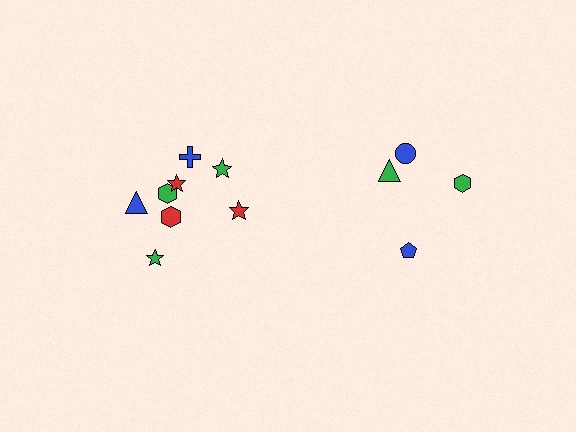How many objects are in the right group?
There are 4 objects.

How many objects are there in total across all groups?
There are 12 objects.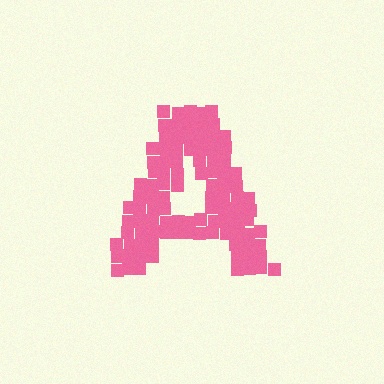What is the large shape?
The large shape is the letter A.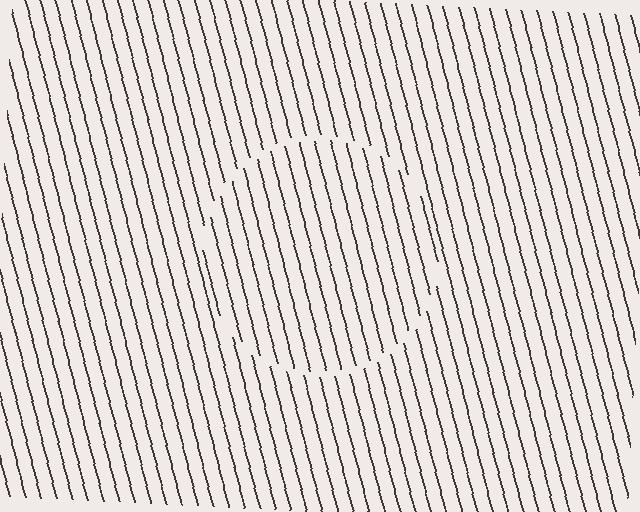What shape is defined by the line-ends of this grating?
An illusory circle. The interior of the shape contains the same grating, shifted by half a period — the contour is defined by the phase discontinuity where line-ends from the inner and outer gratings abut.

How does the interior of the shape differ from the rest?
The interior of the shape contains the same grating, shifted by half a period — the contour is defined by the phase discontinuity where line-ends from the inner and outer gratings abut.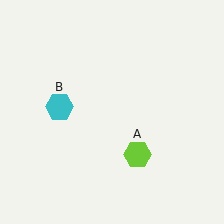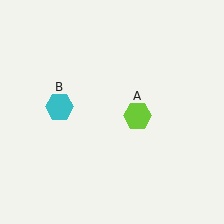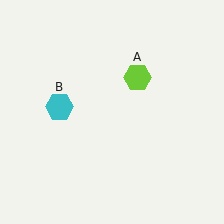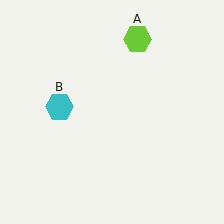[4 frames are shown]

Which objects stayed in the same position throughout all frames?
Cyan hexagon (object B) remained stationary.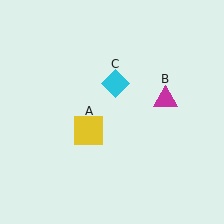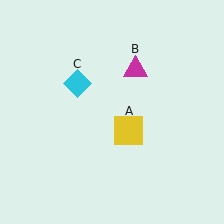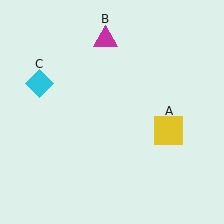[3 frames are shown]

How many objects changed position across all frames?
3 objects changed position: yellow square (object A), magenta triangle (object B), cyan diamond (object C).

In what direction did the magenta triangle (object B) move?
The magenta triangle (object B) moved up and to the left.